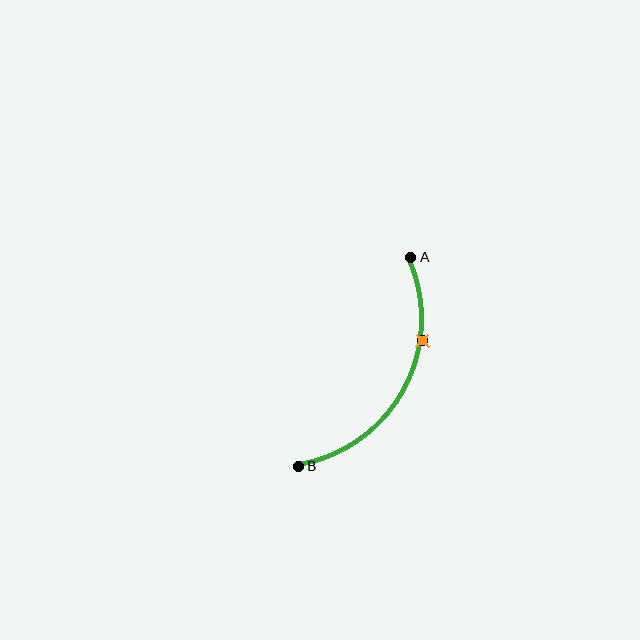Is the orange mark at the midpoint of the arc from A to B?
No. The orange mark lies on the arc but is closer to endpoint A. The arc midpoint would be at the point on the curve equidistant along the arc from both A and B.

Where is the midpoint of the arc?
The arc midpoint is the point on the curve farthest from the straight line joining A and B. It sits to the right of that line.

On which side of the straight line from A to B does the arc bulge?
The arc bulges to the right of the straight line connecting A and B.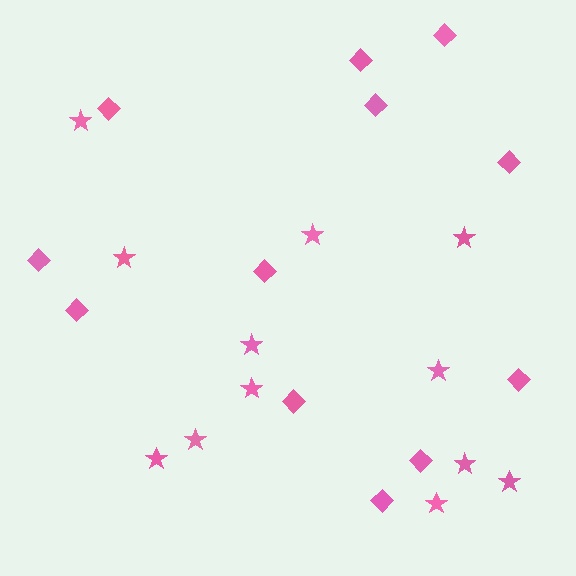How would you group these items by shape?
There are 2 groups: one group of stars (12) and one group of diamonds (12).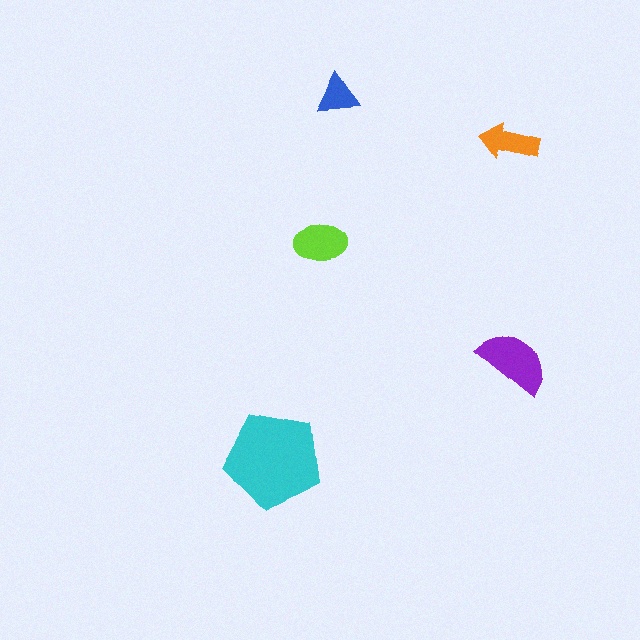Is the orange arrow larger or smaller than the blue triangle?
Larger.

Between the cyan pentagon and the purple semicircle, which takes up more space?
The cyan pentagon.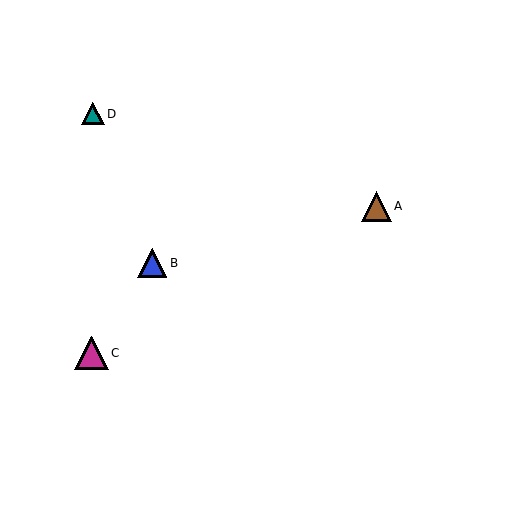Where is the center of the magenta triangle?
The center of the magenta triangle is at (92, 353).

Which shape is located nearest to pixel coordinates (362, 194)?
The brown triangle (labeled A) at (376, 206) is nearest to that location.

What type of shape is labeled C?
Shape C is a magenta triangle.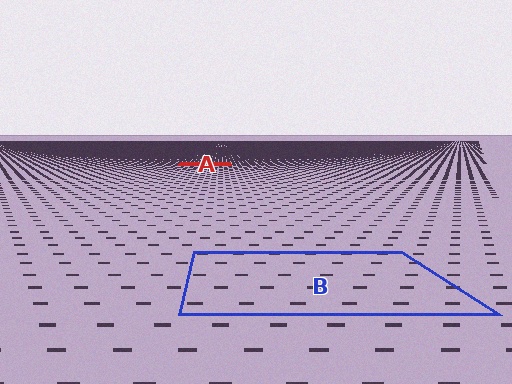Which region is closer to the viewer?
Region B is closer. The texture elements there are larger and more spread out.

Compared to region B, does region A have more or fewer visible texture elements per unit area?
Region A has more texture elements per unit area — they are packed more densely because it is farther away.